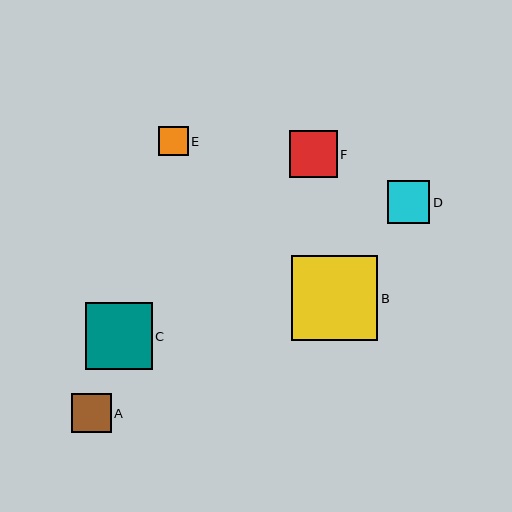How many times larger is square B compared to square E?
Square B is approximately 2.9 times the size of square E.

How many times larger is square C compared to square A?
Square C is approximately 1.7 times the size of square A.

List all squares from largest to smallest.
From largest to smallest: B, C, F, D, A, E.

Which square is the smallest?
Square E is the smallest with a size of approximately 30 pixels.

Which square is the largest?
Square B is the largest with a size of approximately 86 pixels.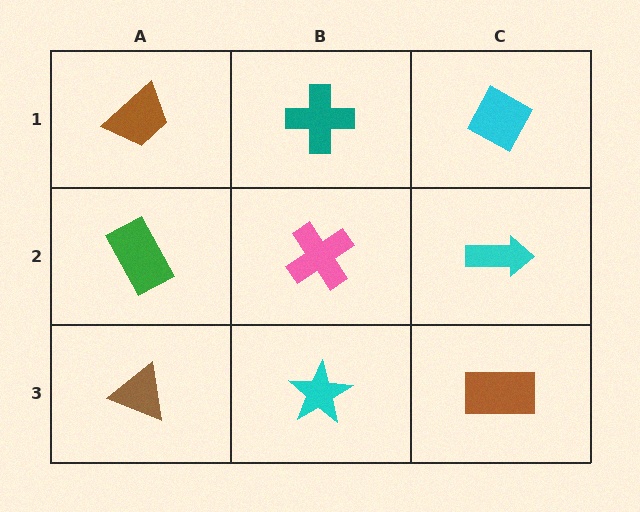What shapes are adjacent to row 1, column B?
A pink cross (row 2, column B), a brown trapezoid (row 1, column A), a cyan diamond (row 1, column C).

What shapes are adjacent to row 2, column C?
A cyan diamond (row 1, column C), a brown rectangle (row 3, column C), a pink cross (row 2, column B).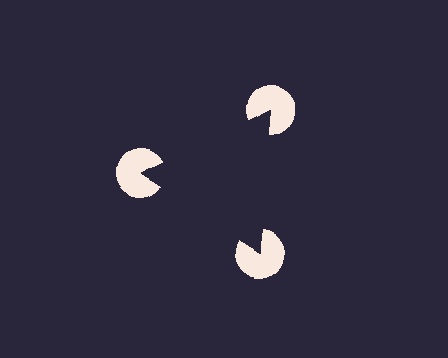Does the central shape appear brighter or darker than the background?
It typically appears slightly darker than the background, even though no actual brightness change is drawn.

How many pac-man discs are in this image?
There are 3 — one at each vertex of the illusory triangle.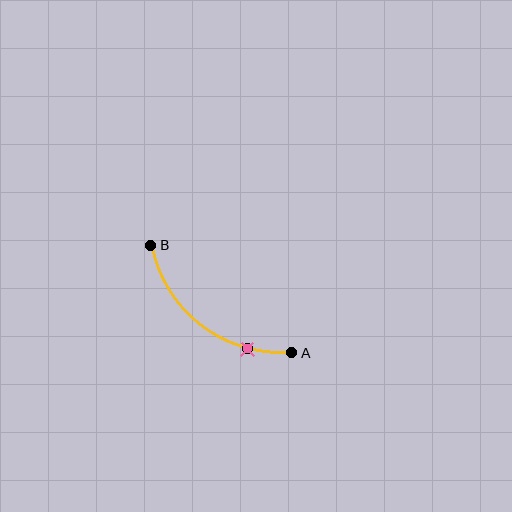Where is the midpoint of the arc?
The arc midpoint is the point on the curve farthest from the straight line joining A and B. It sits below and to the left of that line.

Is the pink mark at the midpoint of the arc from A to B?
No. The pink mark lies on the arc but is closer to endpoint A. The arc midpoint would be at the point on the curve equidistant along the arc from both A and B.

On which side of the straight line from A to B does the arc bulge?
The arc bulges below and to the left of the straight line connecting A and B.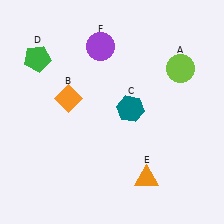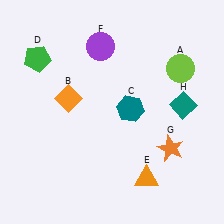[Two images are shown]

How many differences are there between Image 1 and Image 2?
There are 2 differences between the two images.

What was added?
An orange star (G), a teal diamond (H) were added in Image 2.